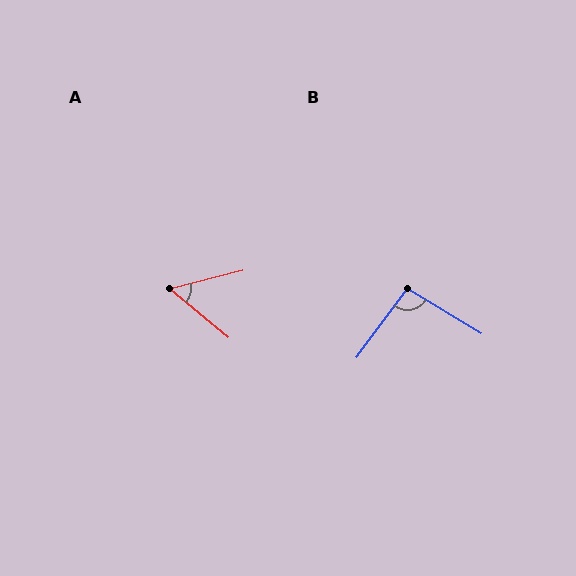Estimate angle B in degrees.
Approximately 96 degrees.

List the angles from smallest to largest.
A (54°), B (96°).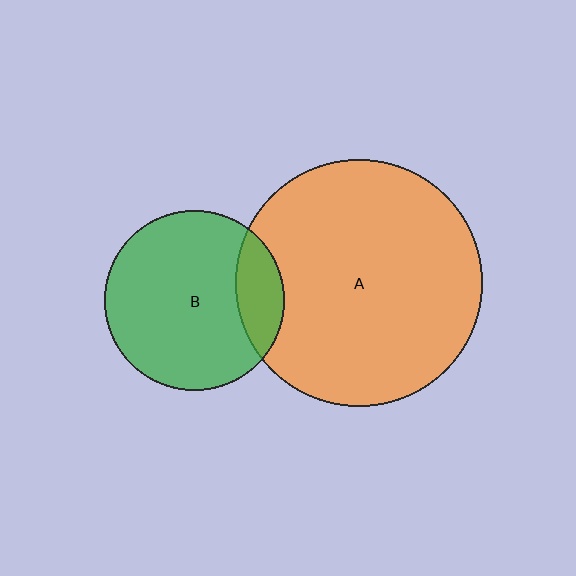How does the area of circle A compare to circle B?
Approximately 1.9 times.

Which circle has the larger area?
Circle A (orange).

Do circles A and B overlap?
Yes.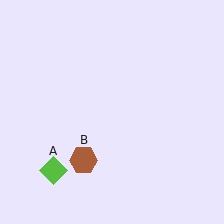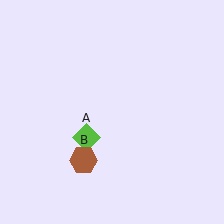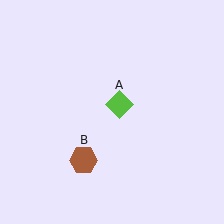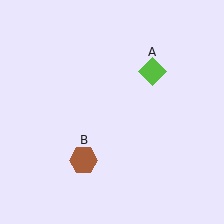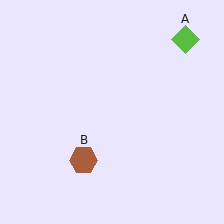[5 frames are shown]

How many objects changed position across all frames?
1 object changed position: lime diamond (object A).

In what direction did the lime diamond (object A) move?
The lime diamond (object A) moved up and to the right.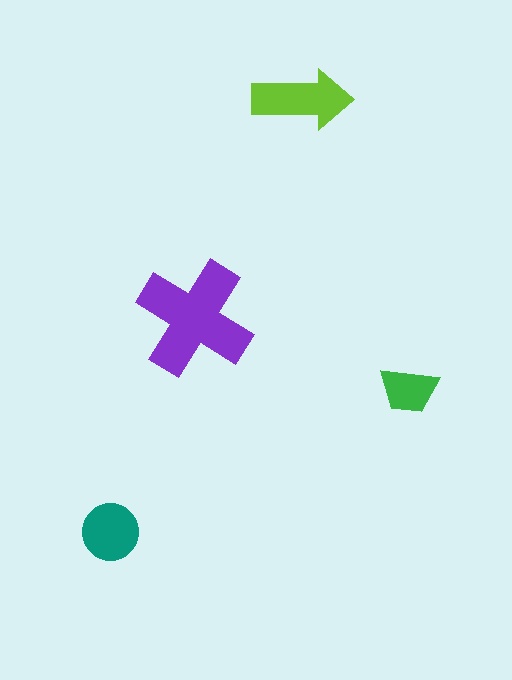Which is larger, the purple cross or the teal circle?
The purple cross.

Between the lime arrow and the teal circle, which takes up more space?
The lime arrow.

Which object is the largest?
The purple cross.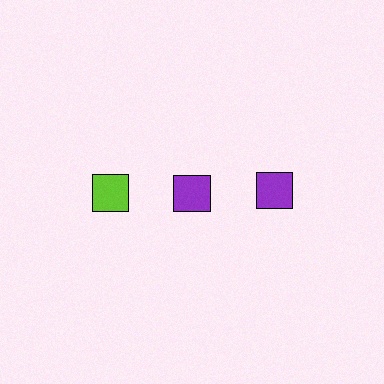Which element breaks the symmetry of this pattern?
The lime square in the top row, leftmost column breaks the symmetry. All other shapes are purple squares.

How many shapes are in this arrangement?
There are 3 shapes arranged in a grid pattern.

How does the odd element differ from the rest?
It has a different color: lime instead of purple.